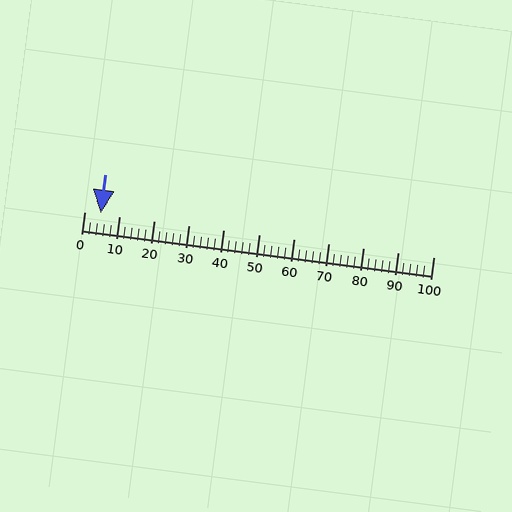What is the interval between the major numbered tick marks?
The major tick marks are spaced 10 units apart.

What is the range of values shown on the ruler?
The ruler shows values from 0 to 100.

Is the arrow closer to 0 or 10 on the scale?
The arrow is closer to 0.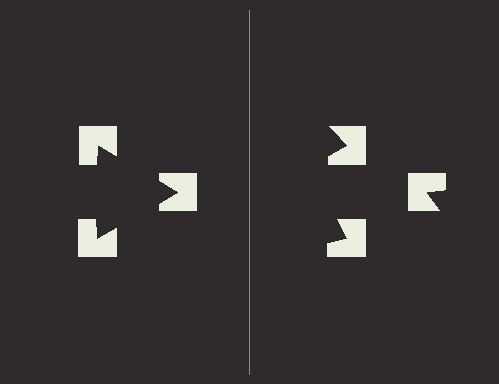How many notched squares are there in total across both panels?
6 — 3 on each side.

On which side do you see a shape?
An illusory triangle appears on the left side. On the right side the wedge cuts are rotated, so no coherent shape forms.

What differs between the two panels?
The notched squares are positioned identically on both sides; only the wedge orientations differ. On the left they align to a triangle; on the right they are misaligned.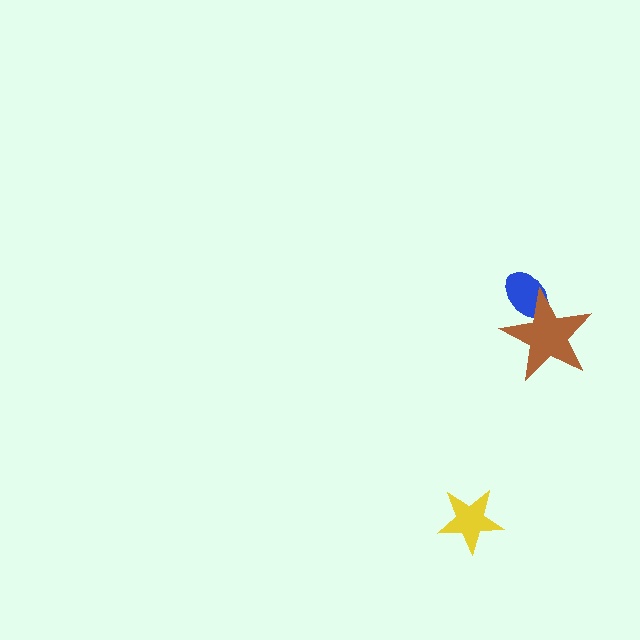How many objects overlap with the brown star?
1 object overlaps with the brown star.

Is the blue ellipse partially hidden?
Yes, it is partially covered by another shape.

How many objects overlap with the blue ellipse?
1 object overlaps with the blue ellipse.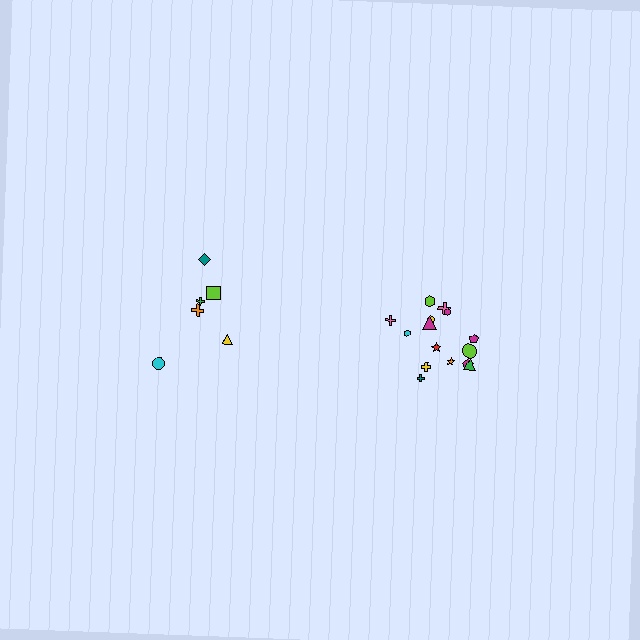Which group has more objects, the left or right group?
The right group.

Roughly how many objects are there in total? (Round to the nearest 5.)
Roughly 20 objects in total.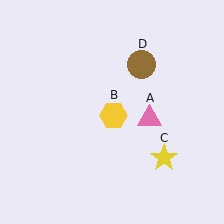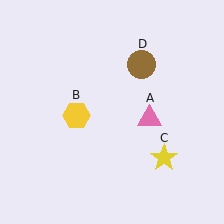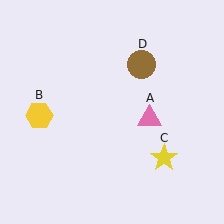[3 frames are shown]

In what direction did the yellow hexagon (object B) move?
The yellow hexagon (object B) moved left.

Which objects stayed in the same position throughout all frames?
Pink triangle (object A) and yellow star (object C) and brown circle (object D) remained stationary.